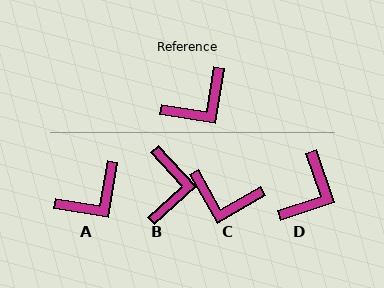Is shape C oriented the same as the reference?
No, it is off by about 51 degrees.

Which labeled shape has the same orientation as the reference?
A.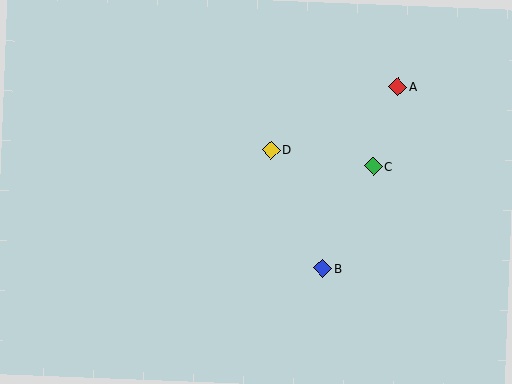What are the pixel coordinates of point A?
Point A is at (398, 87).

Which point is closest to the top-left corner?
Point D is closest to the top-left corner.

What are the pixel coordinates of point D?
Point D is at (271, 150).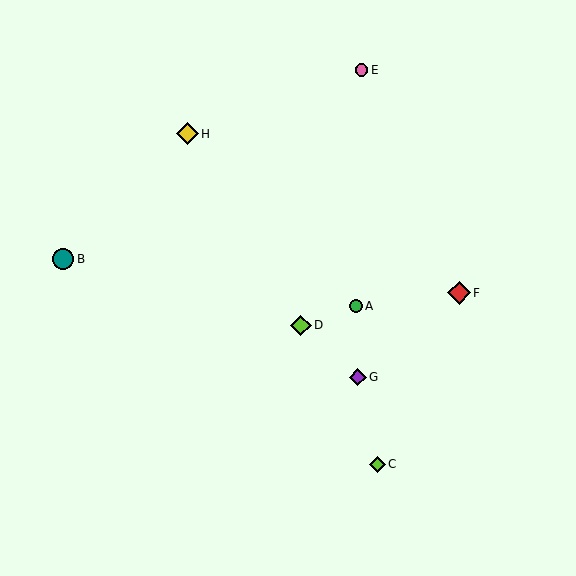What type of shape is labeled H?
Shape H is a yellow diamond.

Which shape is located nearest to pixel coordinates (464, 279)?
The red diamond (labeled F) at (459, 293) is nearest to that location.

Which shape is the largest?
The red diamond (labeled F) is the largest.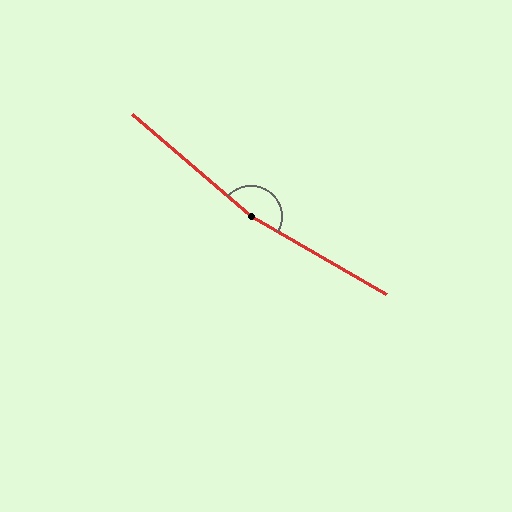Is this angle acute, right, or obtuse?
It is obtuse.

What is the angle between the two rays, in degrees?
Approximately 169 degrees.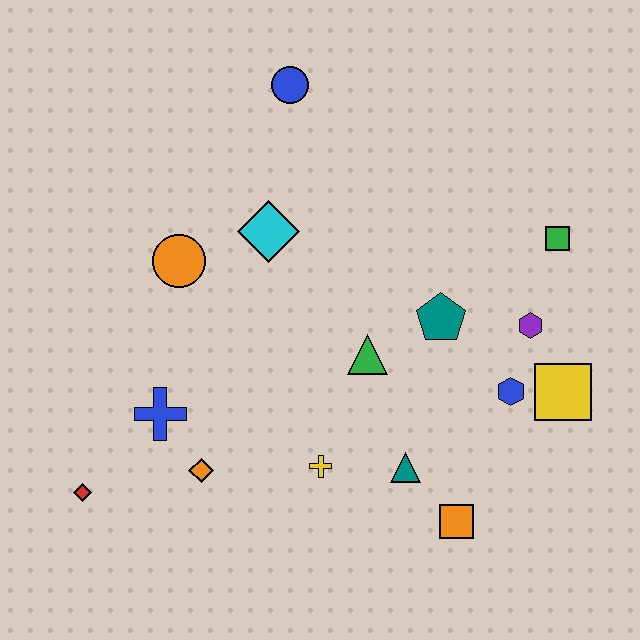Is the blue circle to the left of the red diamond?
No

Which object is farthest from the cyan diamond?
The orange square is farthest from the cyan diamond.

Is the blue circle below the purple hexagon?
No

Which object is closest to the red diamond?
The blue cross is closest to the red diamond.